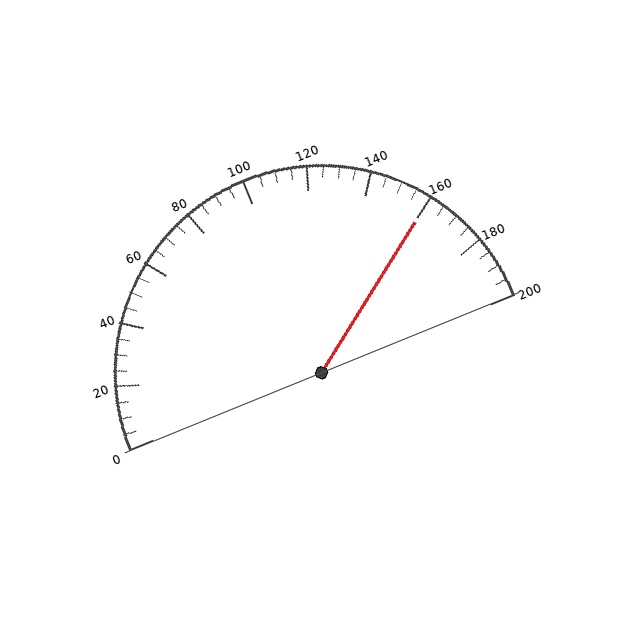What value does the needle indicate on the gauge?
The needle indicates approximately 160.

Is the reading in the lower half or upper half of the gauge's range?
The reading is in the upper half of the range (0 to 200).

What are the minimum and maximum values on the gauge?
The gauge ranges from 0 to 200.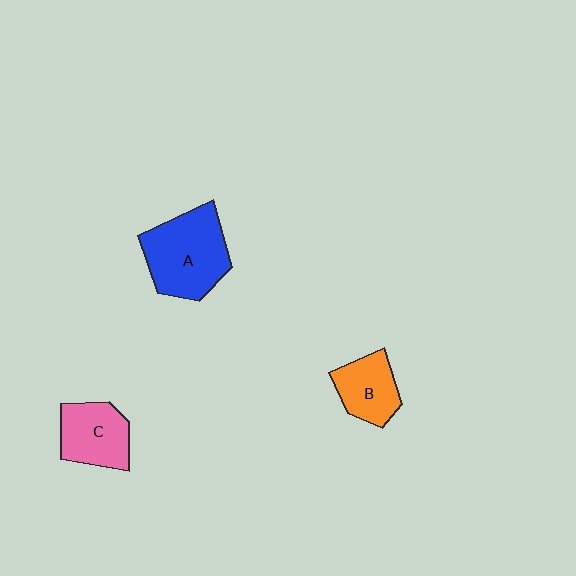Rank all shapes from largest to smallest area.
From largest to smallest: A (blue), C (pink), B (orange).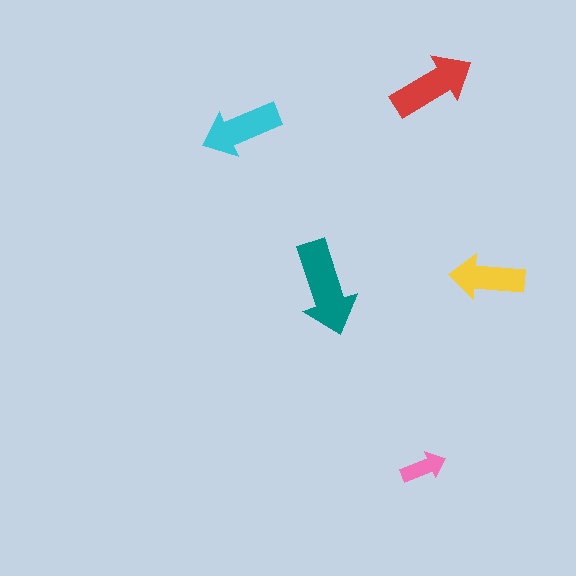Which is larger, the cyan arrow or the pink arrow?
The cyan one.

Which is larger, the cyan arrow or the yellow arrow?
The cyan one.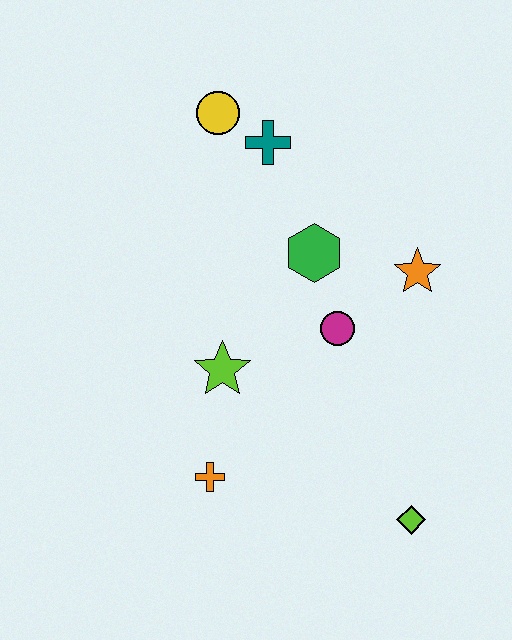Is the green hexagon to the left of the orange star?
Yes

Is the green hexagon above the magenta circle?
Yes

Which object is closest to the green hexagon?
The magenta circle is closest to the green hexagon.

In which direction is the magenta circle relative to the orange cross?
The magenta circle is above the orange cross.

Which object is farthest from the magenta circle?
The yellow circle is farthest from the magenta circle.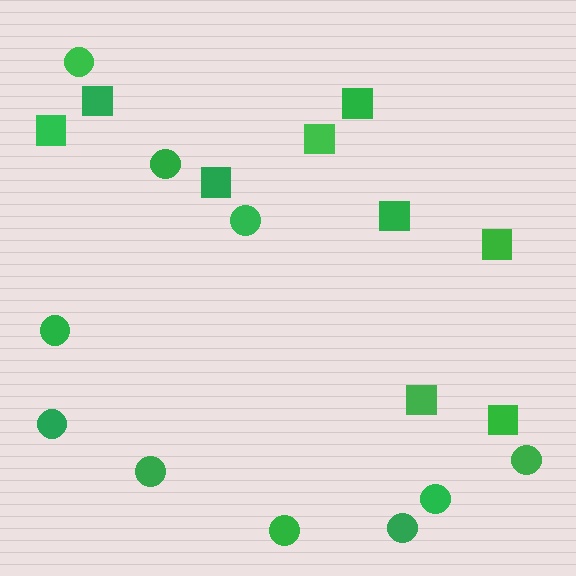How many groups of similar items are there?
There are 2 groups: one group of circles (10) and one group of squares (9).